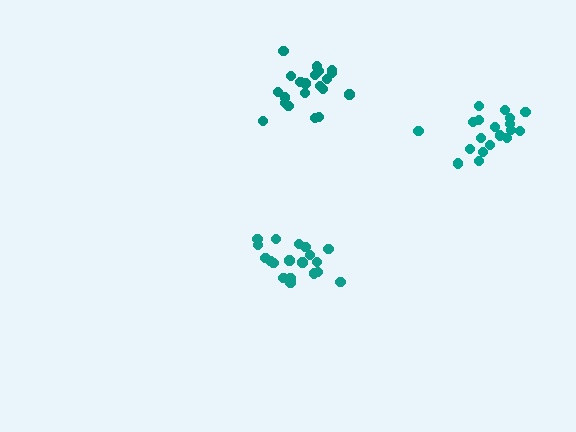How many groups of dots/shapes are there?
There are 3 groups.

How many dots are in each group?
Group 1: 21 dots, Group 2: 20 dots, Group 3: 19 dots (60 total).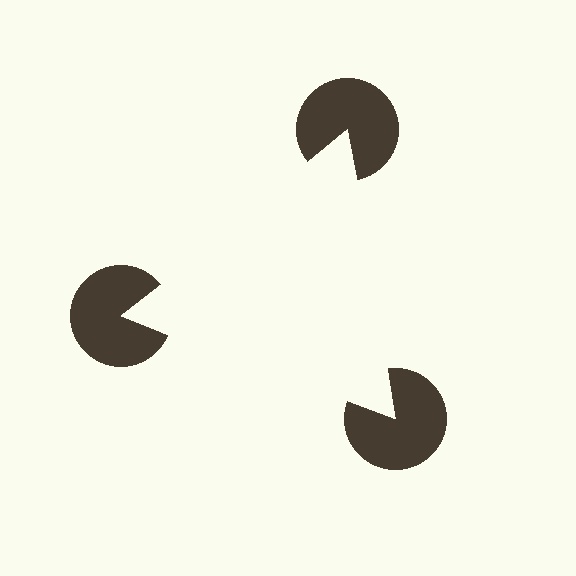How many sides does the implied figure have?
3 sides.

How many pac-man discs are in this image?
There are 3 — one at each vertex of the illusory triangle.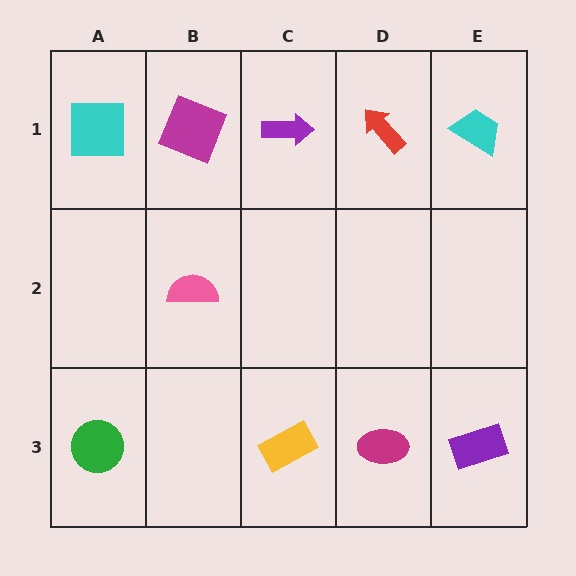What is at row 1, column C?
A purple arrow.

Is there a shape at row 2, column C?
No, that cell is empty.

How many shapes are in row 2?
1 shape.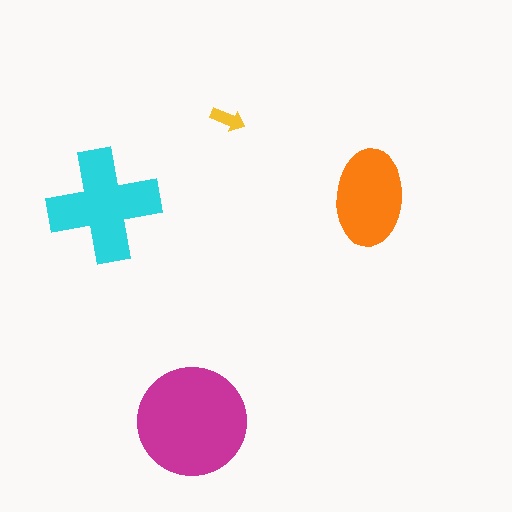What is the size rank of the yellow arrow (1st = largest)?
4th.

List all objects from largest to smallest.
The magenta circle, the cyan cross, the orange ellipse, the yellow arrow.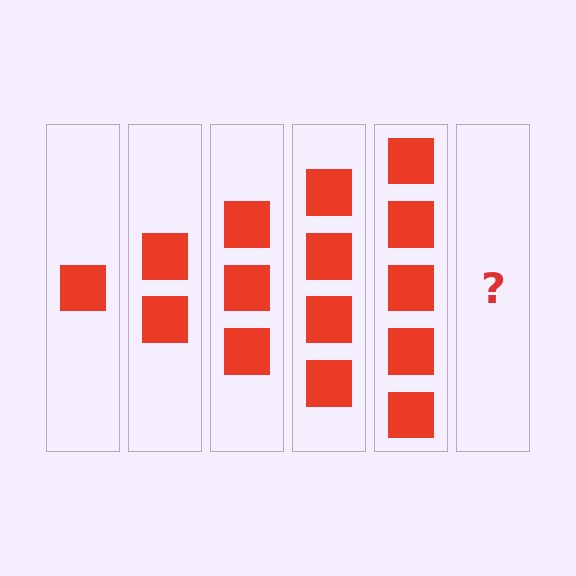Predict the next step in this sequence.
The next step is 6 squares.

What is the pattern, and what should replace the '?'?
The pattern is that each step adds one more square. The '?' should be 6 squares.